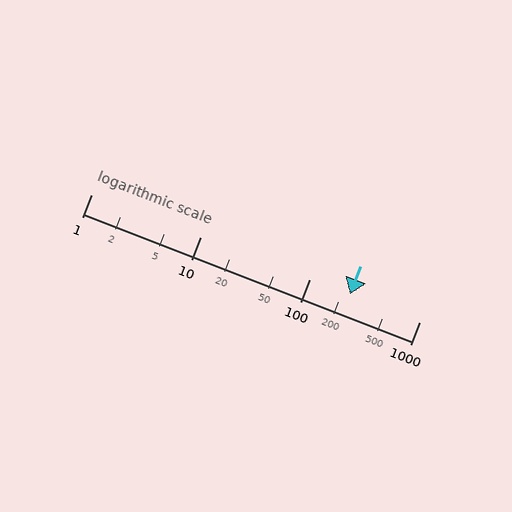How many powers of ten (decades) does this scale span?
The scale spans 3 decades, from 1 to 1000.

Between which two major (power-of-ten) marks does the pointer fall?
The pointer is between 100 and 1000.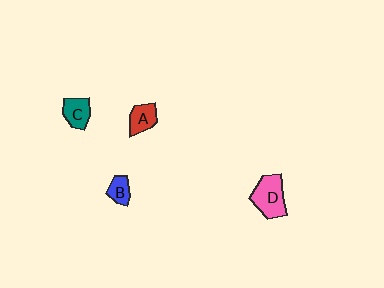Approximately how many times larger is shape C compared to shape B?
Approximately 1.4 times.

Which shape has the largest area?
Shape D (pink).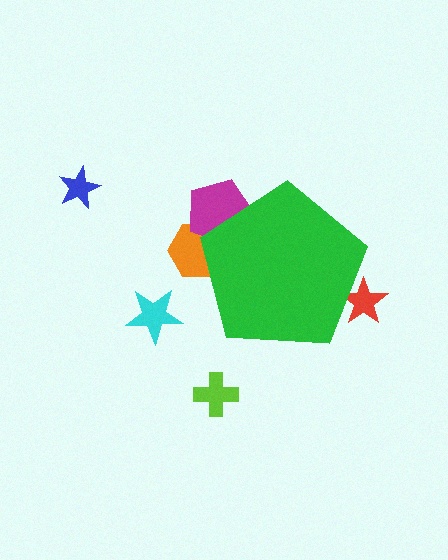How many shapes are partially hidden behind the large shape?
3 shapes are partially hidden.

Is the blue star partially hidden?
No, the blue star is fully visible.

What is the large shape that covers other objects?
A green pentagon.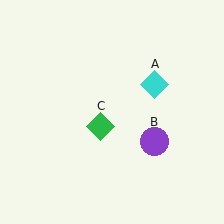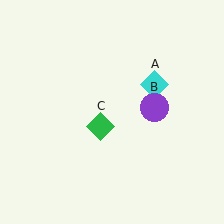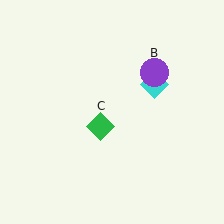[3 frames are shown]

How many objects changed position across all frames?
1 object changed position: purple circle (object B).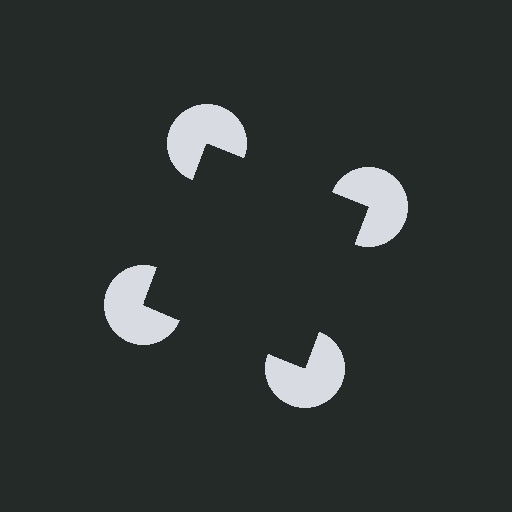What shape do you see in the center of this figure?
An illusory square — its edges are inferred from the aligned wedge cuts in the pac-man discs, not physically drawn.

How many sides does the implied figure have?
4 sides.